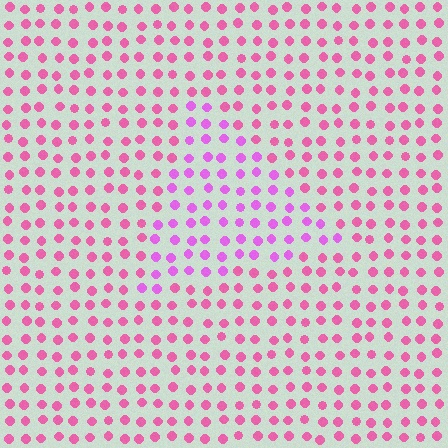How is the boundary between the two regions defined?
The boundary is defined purely by a slight shift in hue (about 31 degrees). Spacing, size, and orientation are identical on both sides.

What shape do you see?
I see a triangle.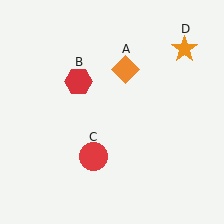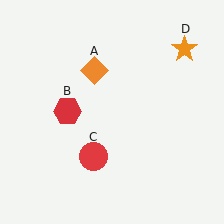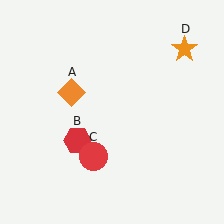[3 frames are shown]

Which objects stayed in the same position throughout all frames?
Red circle (object C) and orange star (object D) remained stationary.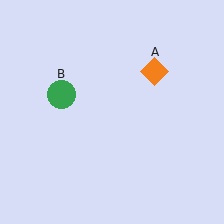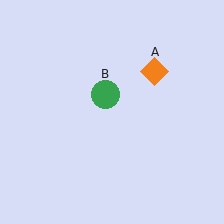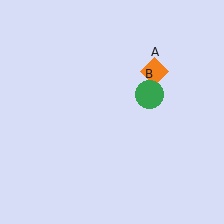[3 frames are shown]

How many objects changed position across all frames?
1 object changed position: green circle (object B).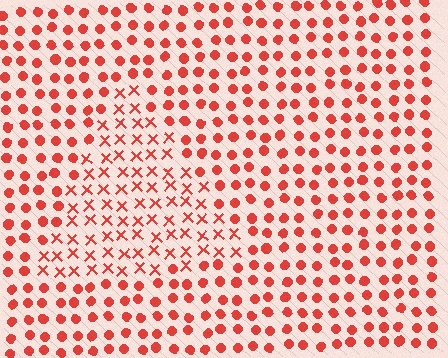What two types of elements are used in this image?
The image uses X marks inside the triangle region and circles outside it.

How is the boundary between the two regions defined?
The boundary is defined by a change in element shape: X marks inside vs. circles outside. All elements share the same color and spacing.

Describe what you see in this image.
The image is filled with small red elements arranged in a uniform grid. A triangle-shaped region contains X marks, while the surrounding area contains circles. The boundary is defined purely by the change in element shape.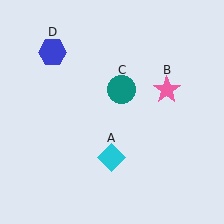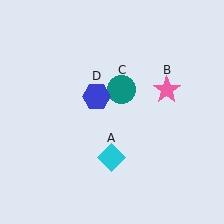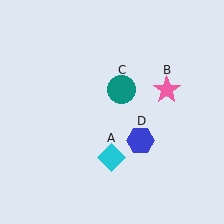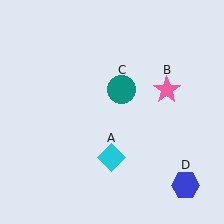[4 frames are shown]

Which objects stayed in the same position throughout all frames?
Cyan diamond (object A) and pink star (object B) and teal circle (object C) remained stationary.